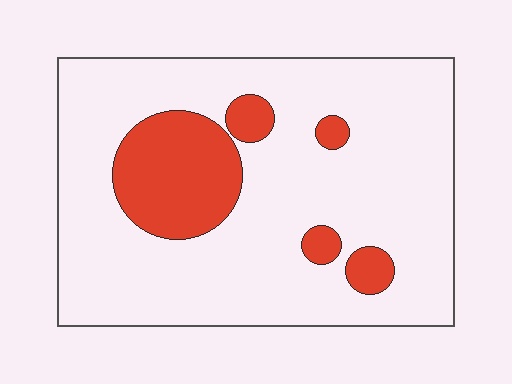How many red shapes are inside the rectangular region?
5.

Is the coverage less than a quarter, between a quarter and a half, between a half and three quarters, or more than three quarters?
Less than a quarter.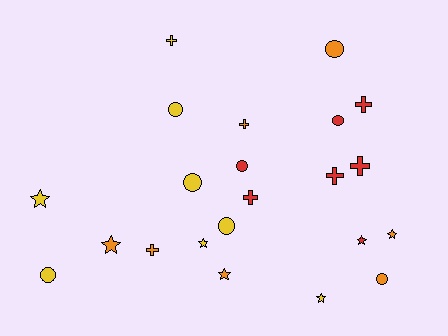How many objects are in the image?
There are 22 objects.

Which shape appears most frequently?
Circle, with 8 objects.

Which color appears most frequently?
Yellow, with 8 objects.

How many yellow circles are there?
There are 4 yellow circles.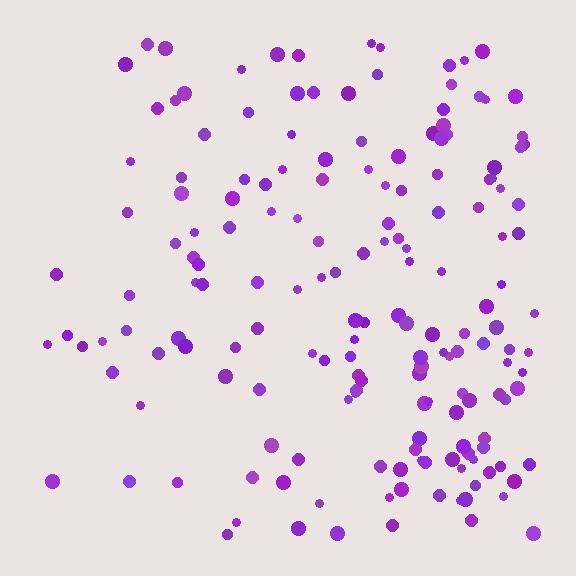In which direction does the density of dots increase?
From left to right, with the right side densest.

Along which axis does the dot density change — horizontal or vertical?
Horizontal.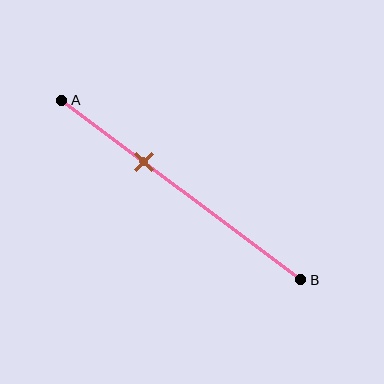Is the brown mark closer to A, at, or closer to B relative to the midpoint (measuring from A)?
The brown mark is closer to point A than the midpoint of segment AB.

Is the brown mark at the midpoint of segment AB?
No, the mark is at about 35% from A, not at the 50% midpoint.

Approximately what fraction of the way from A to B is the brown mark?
The brown mark is approximately 35% of the way from A to B.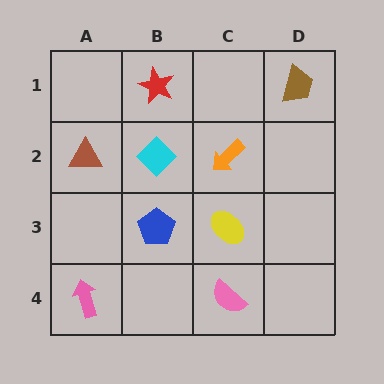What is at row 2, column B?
A cyan diamond.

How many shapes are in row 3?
2 shapes.